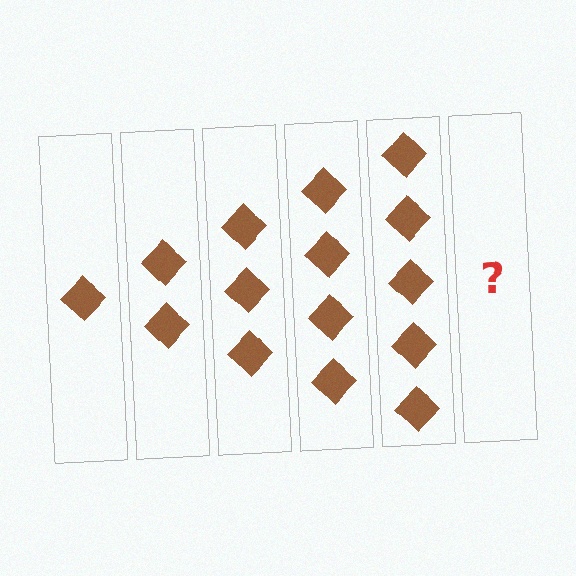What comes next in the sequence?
The next element should be 6 diamonds.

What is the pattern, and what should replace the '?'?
The pattern is that each step adds one more diamond. The '?' should be 6 diamonds.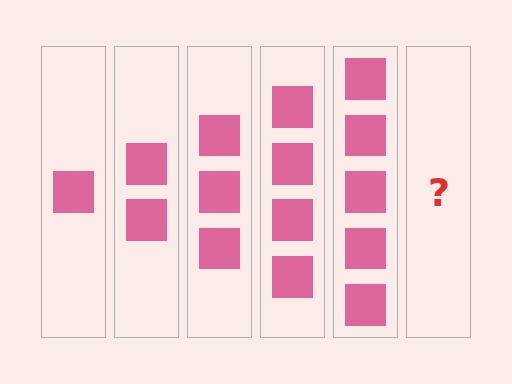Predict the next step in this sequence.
The next step is 6 squares.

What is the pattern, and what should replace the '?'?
The pattern is that each step adds one more square. The '?' should be 6 squares.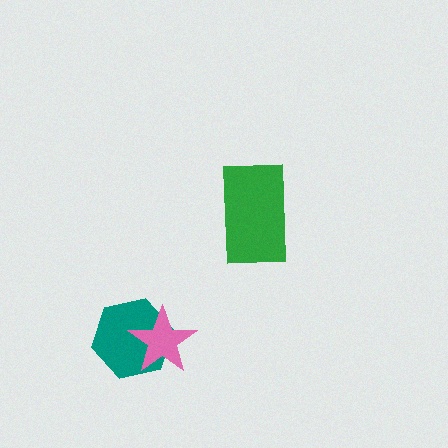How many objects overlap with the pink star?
1 object overlaps with the pink star.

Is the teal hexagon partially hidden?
Yes, it is partially covered by another shape.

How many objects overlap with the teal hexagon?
1 object overlaps with the teal hexagon.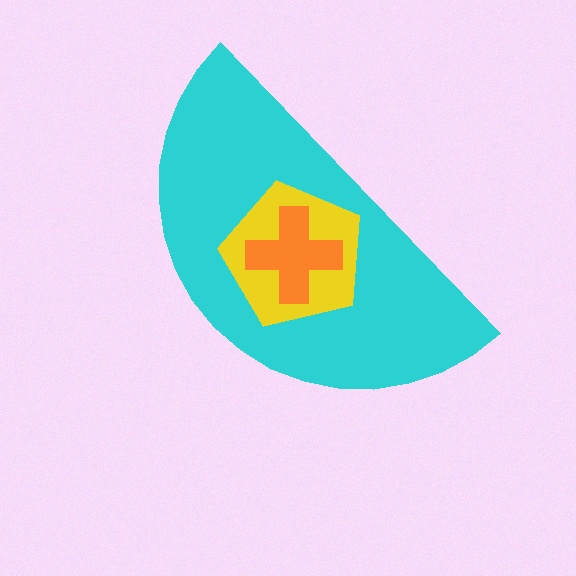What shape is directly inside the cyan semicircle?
The yellow pentagon.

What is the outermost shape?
The cyan semicircle.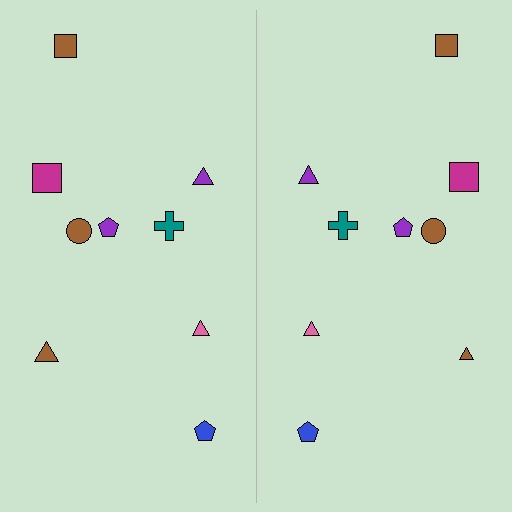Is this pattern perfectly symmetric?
No, the pattern is not perfectly symmetric. The brown triangle on the right side has a different size than its mirror counterpart.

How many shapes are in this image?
There are 18 shapes in this image.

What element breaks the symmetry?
The brown triangle on the right side has a different size than its mirror counterpart.